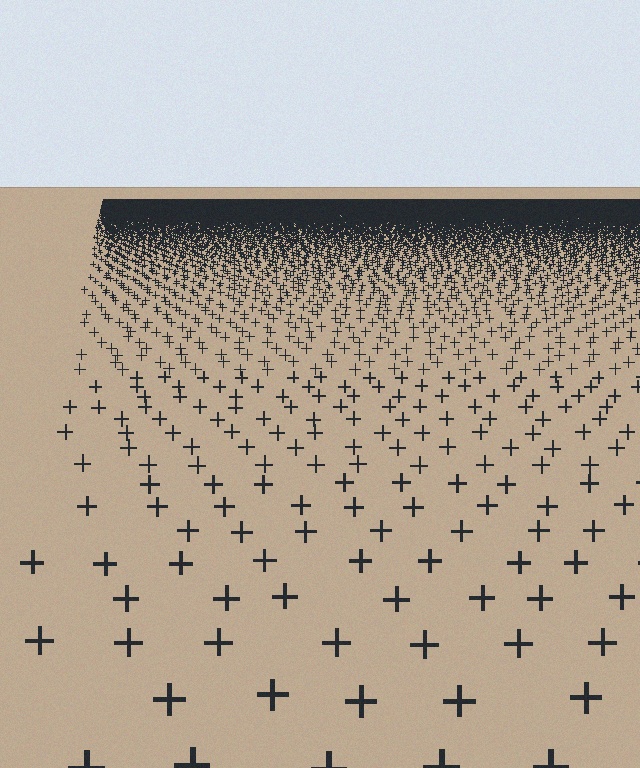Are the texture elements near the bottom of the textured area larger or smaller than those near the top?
Larger. Near the bottom, elements are closer to the viewer and appear at a bigger on-screen size.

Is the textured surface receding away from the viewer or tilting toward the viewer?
The surface is receding away from the viewer. Texture elements get smaller and denser toward the top.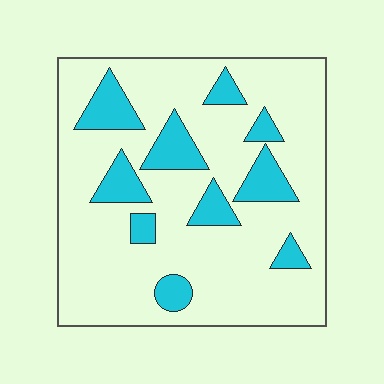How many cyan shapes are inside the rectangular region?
10.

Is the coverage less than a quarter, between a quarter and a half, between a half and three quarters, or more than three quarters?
Less than a quarter.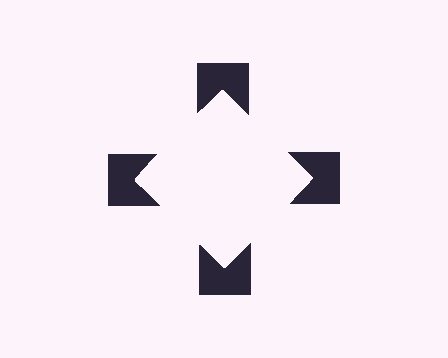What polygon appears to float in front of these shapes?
An illusory square — its edges are inferred from the aligned wedge cuts in the notched squares, not physically drawn.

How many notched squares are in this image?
There are 4 — one at each vertex of the illusory square.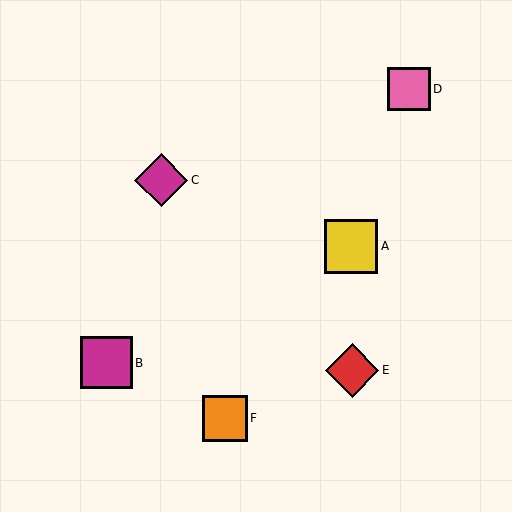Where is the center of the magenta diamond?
The center of the magenta diamond is at (161, 180).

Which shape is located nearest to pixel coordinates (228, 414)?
The orange square (labeled F) at (225, 419) is nearest to that location.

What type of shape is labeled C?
Shape C is a magenta diamond.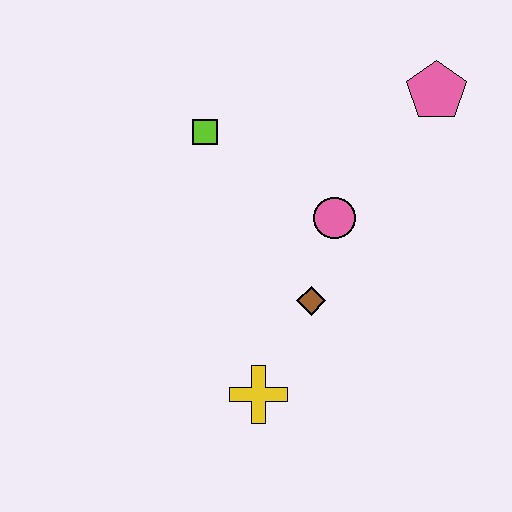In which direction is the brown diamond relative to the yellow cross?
The brown diamond is above the yellow cross.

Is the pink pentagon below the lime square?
No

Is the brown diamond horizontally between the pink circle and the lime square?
Yes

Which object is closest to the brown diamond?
The pink circle is closest to the brown diamond.